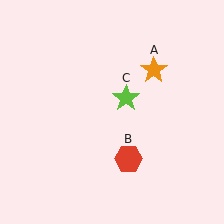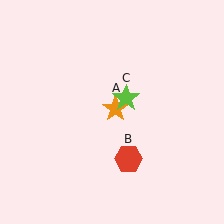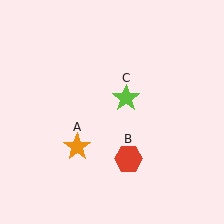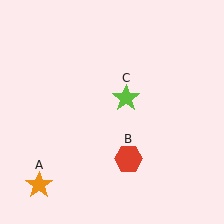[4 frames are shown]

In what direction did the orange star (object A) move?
The orange star (object A) moved down and to the left.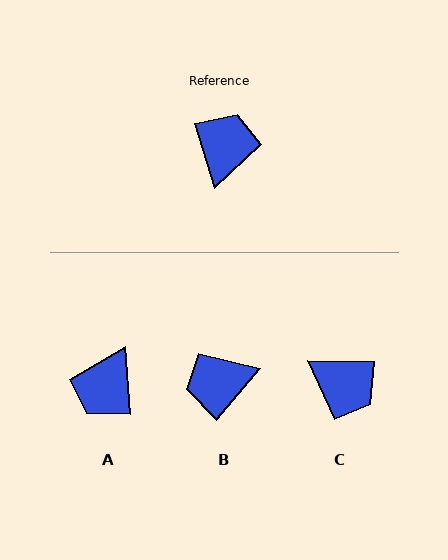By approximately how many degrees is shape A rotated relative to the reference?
Approximately 167 degrees counter-clockwise.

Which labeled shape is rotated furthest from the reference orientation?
A, about 167 degrees away.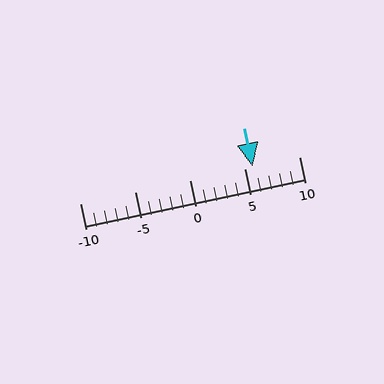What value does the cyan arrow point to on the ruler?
The cyan arrow points to approximately 6.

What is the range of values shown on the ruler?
The ruler shows values from -10 to 10.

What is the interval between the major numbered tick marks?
The major tick marks are spaced 5 units apart.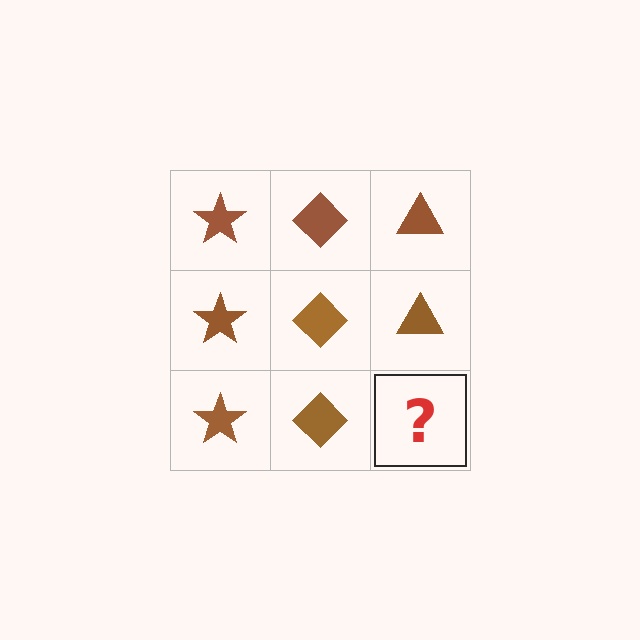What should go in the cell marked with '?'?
The missing cell should contain a brown triangle.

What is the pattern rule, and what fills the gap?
The rule is that each column has a consistent shape. The gap should be filled with a brown triangle.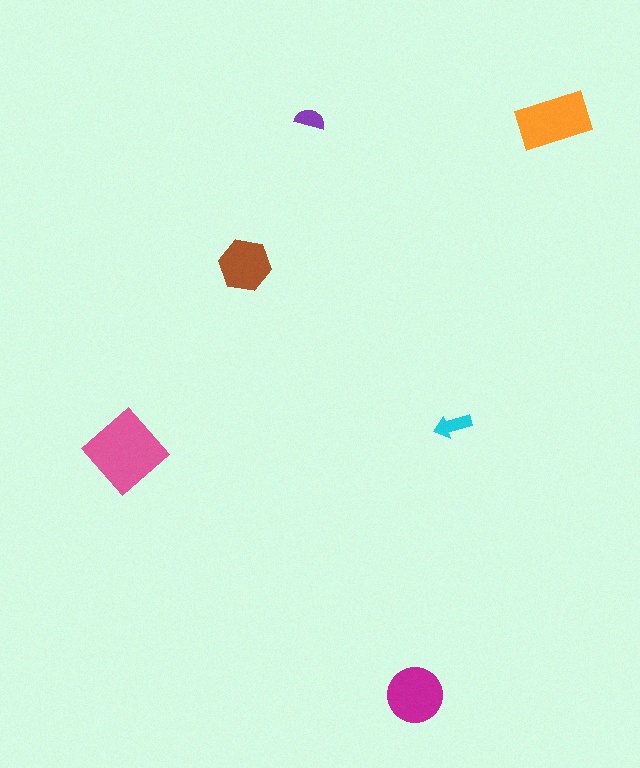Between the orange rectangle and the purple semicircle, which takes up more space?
The orange rectangle.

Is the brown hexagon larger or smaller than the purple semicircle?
Larger.